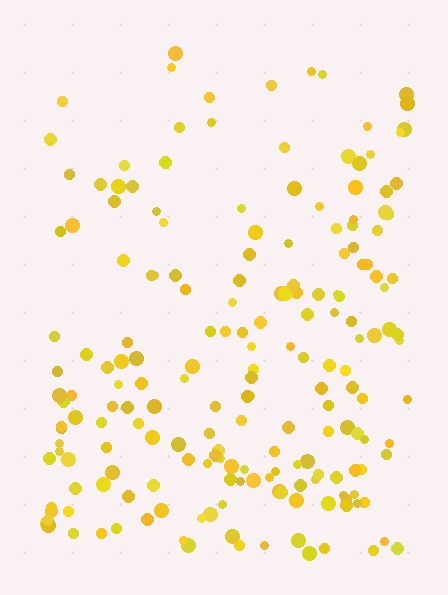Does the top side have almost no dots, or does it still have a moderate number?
Still a moderate number, just noticeably fewer than the bottom.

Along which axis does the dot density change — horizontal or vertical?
Vertical.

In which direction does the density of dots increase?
From top to bottom, with the bottom side densest.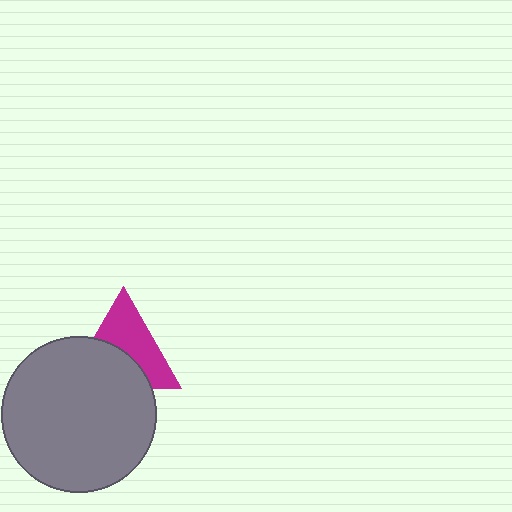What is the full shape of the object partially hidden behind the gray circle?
The partially hidden object is a magenta triangle.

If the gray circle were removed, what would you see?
You would see the complete magenta triangle.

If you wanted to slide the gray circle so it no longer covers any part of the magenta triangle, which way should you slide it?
Slide it down — that is the most direct way to separate the two shapes.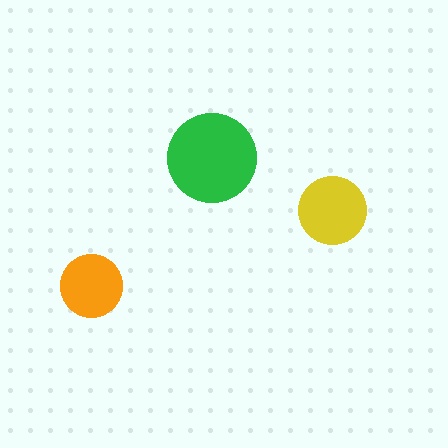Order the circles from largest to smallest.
the green one, the yellow one, the orange one.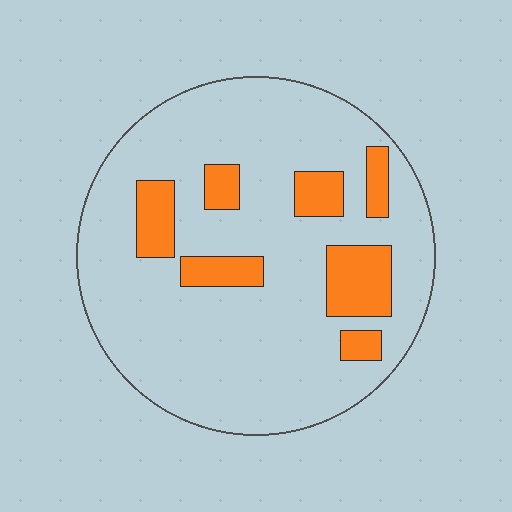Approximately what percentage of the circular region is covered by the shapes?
Approximately 15%.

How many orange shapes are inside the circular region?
7.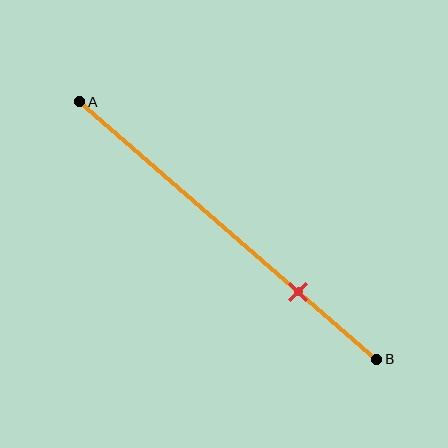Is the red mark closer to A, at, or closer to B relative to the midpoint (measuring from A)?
The red mark is closer to point B than the midpoint of segment AB.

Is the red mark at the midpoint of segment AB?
No, the mark is at about 75% from A, not at the 50% midpoint.